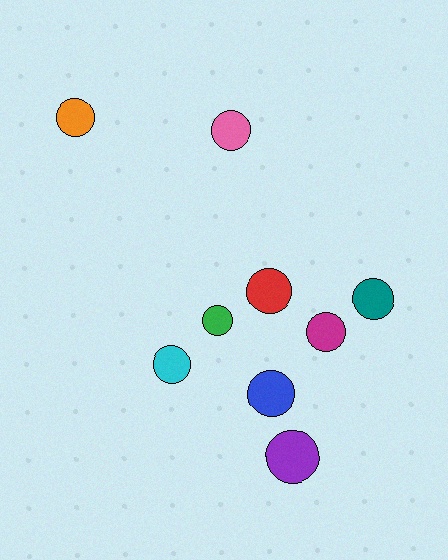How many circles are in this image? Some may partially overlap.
There are 9 circles.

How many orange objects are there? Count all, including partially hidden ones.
There is 1 orange object.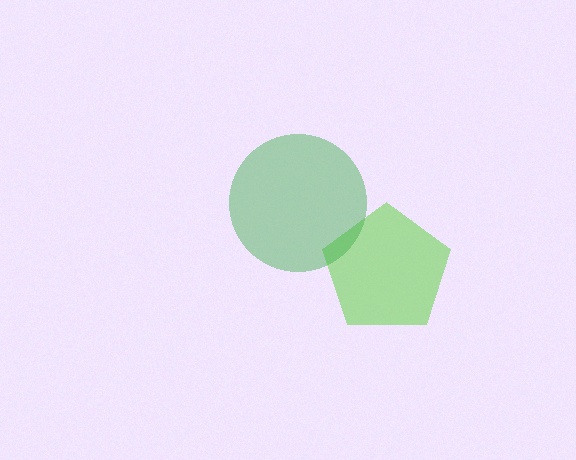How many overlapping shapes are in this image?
There are 2 overlapping shapes in the image.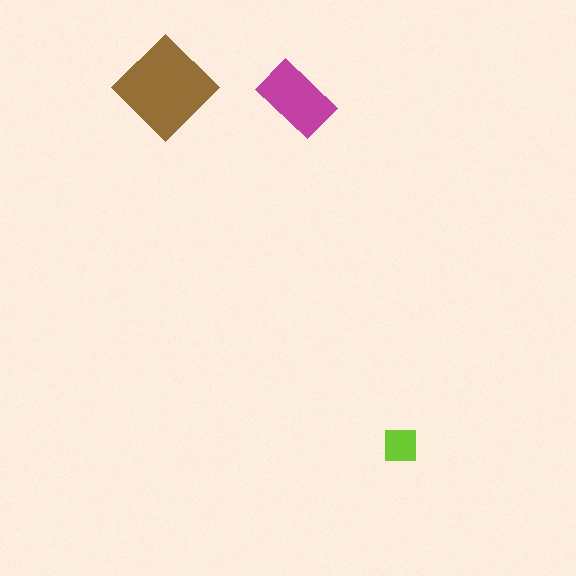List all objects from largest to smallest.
The brown diamond, the magenta rectangle, the lime square.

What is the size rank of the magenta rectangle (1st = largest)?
2nd.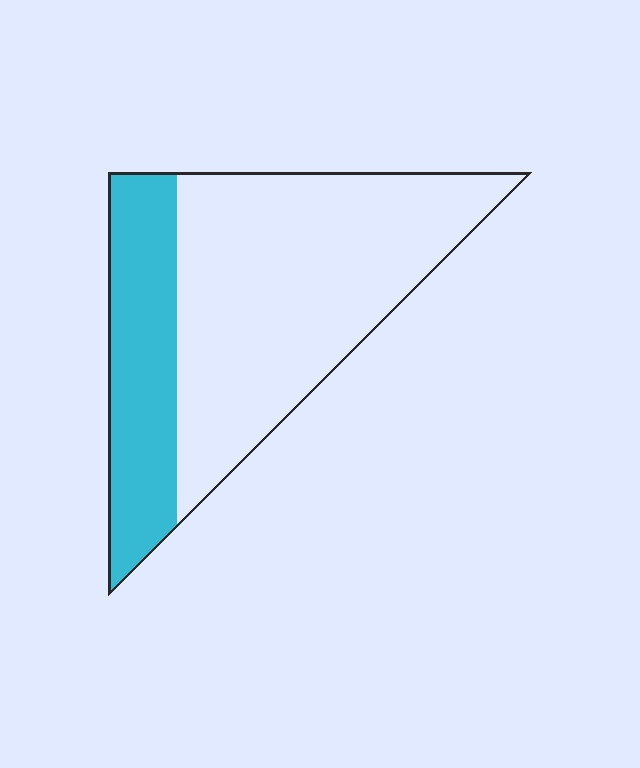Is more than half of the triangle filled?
No.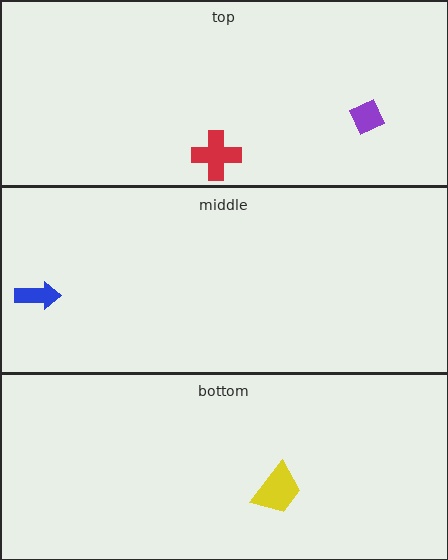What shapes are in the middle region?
The blue arrow.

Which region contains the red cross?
The top region.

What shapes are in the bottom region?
The yellow trapezoid.